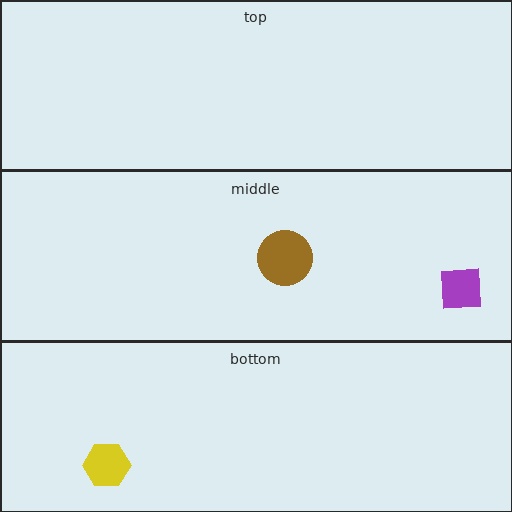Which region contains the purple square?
The middle region.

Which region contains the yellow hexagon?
The bottom region.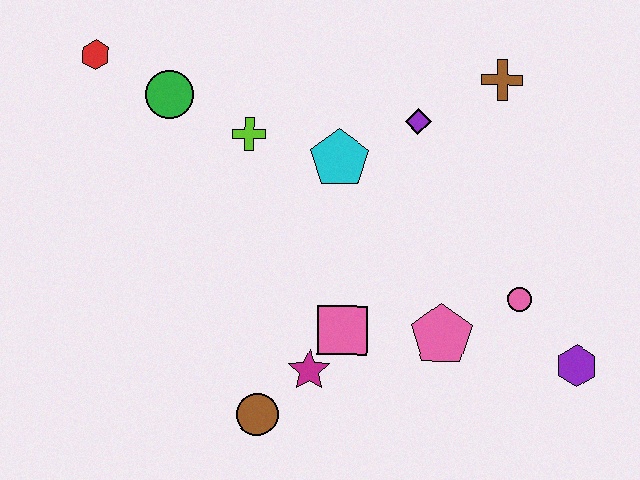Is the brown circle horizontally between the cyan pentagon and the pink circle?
No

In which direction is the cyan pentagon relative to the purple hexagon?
The cyan pentagon is to the left of the purple hexagon.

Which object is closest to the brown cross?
The purple diamond is closest to the brown cross.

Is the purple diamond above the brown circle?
Yes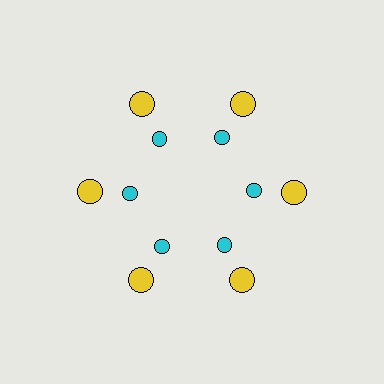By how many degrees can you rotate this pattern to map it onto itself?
The pattern maps onto itself every 60 degrees of rotation.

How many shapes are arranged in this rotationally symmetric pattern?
There are 12 shapes, arranged in 6 groups of 2.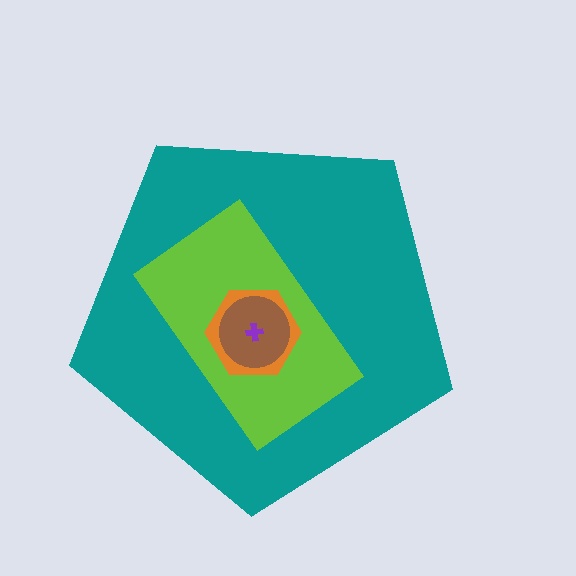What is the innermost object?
The purple cross.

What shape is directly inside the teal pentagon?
The lime rectangle.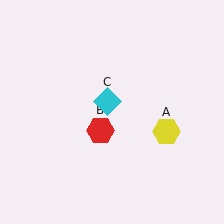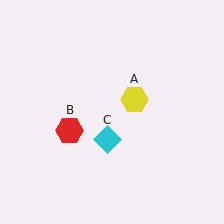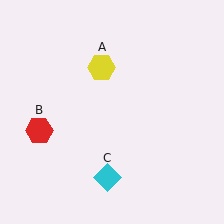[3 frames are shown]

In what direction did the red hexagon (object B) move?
The red hexagon (object B) moved left.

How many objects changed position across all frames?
3 objects changed position: yellow hexagon (object A), red hexagon (object B), cyan diamond (object C).